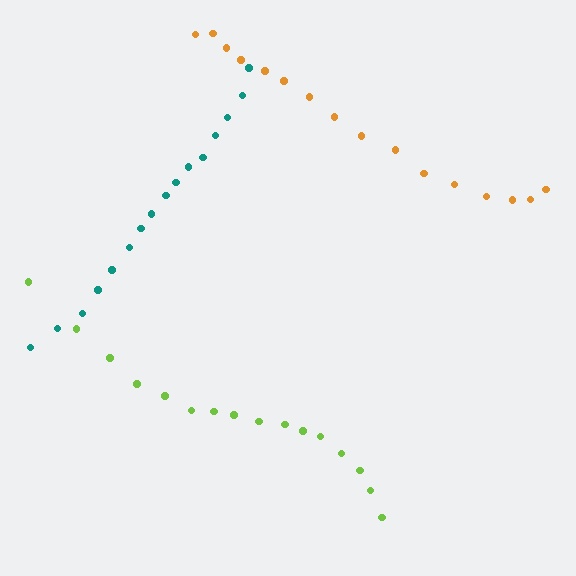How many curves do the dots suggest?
There are 3 distinct paths.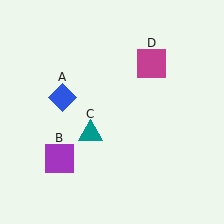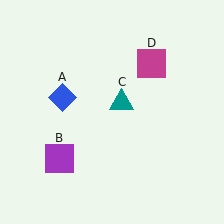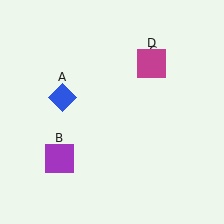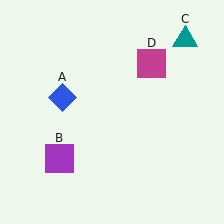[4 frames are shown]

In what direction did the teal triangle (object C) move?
The teal triangle (object C) moved up and to the right.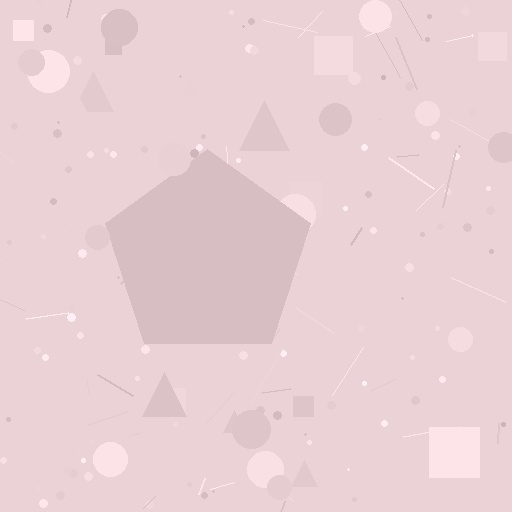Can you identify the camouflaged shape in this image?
The camouflaged shape is a pentagon.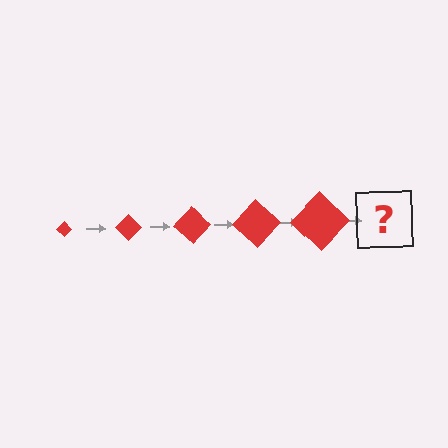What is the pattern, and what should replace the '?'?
The pattern is that the diamond gets progressively larger each step. The '?' should be a red diamond, larger than the previous one.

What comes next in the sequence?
The next element should be a red diamond, larger than the previous one.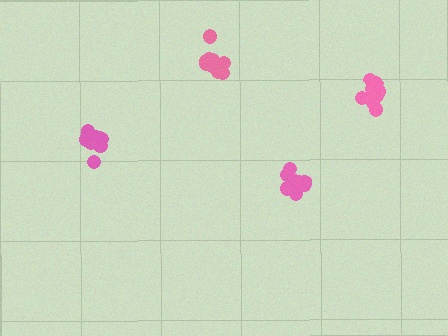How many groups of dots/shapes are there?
There are 4 groups.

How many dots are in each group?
Group 1: 9 dots, Group 2: 9 dots, Group 3: 12 dots, Group 4: 12 dots (42 total).